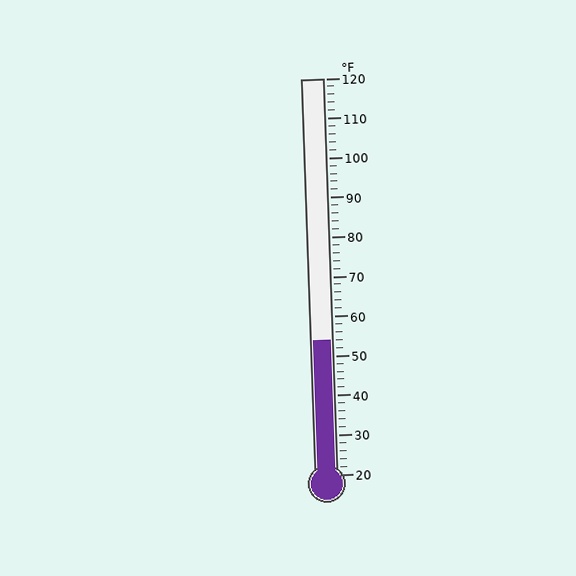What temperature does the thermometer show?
The thermometer shows approximately 54°F.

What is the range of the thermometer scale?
The thermometer scale ranges from 20°F to 120°F.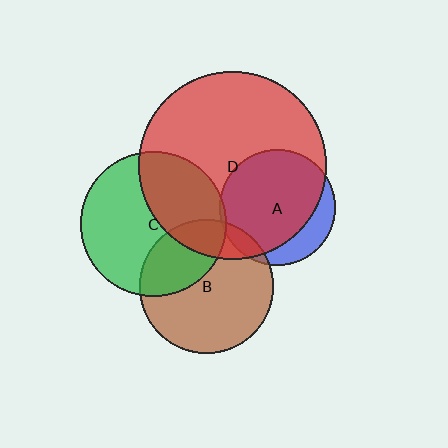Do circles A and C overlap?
Yes.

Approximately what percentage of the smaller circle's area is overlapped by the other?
Approximately 5%.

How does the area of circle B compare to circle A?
Approximately 1.3 times.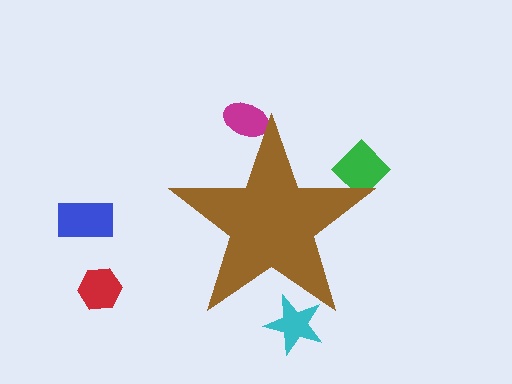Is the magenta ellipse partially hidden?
Yes, the magenta ellipse is partially hidden behind the brown star.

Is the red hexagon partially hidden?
No, the red hexagon is fully visible.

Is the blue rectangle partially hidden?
No, the blue rectangle is fully visible.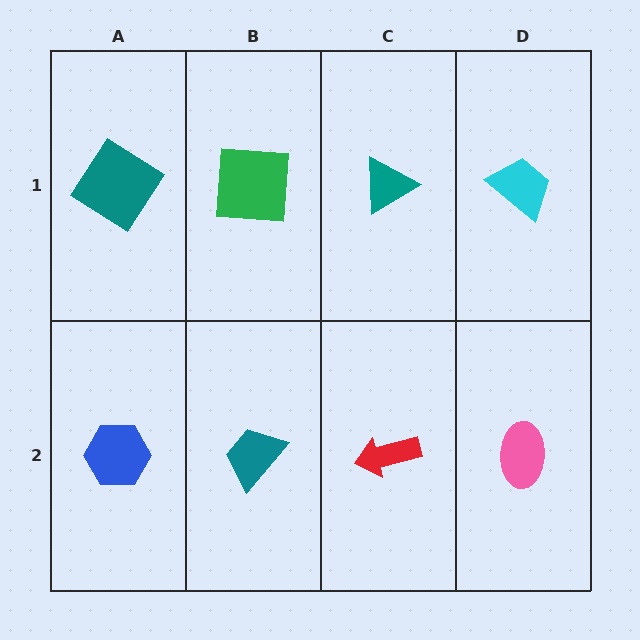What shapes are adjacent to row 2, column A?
A teal diamond (row 1, column A), a teal trapezoid (row 2, column B).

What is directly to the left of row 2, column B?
A blue hexagon.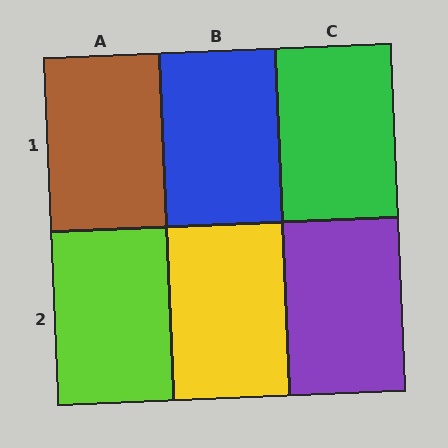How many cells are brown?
1 cell is brown.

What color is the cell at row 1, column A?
Brown.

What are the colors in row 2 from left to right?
Lime, yellow, purple.